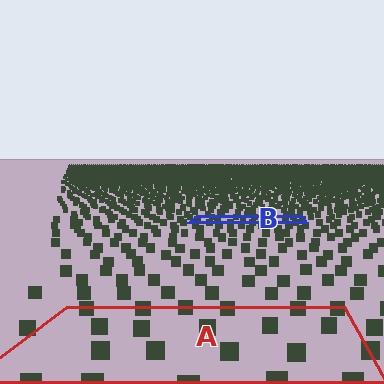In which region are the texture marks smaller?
The texture marks are smaller in region B, because it is farther away.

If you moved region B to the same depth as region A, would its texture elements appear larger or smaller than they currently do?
They would appear larger. At a closer depth, the same texture elements are projected at a bigger on-screen size.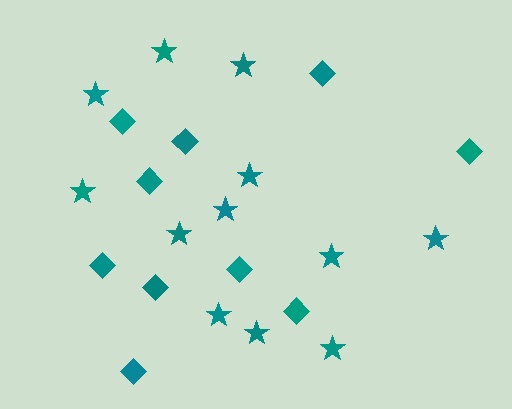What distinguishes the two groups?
There are 2 groups: one group of diamonds (10) and one group of stars (12).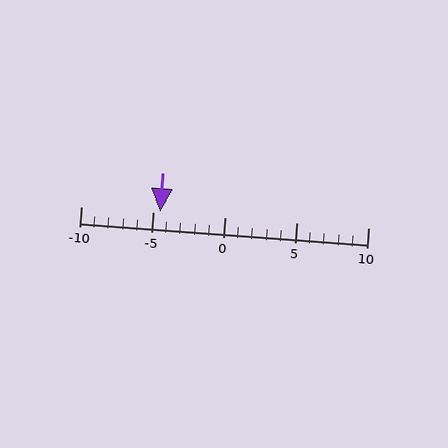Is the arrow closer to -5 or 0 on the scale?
The arrow is closer to -5.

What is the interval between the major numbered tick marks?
The major tick marks are spaced 5 units apart.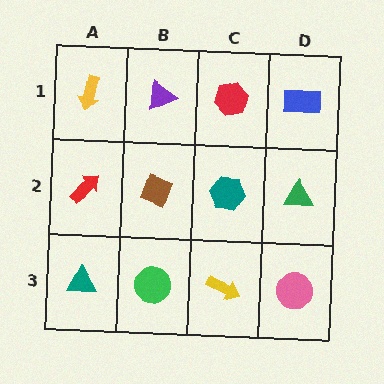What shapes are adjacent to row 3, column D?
A green triangle (row 2, column D), a yellow arrow (row 3, column C).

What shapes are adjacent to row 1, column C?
A teal hexagon (row 2, column C), a purple triangle (row 1, column B), a blue rectangle (row 1, column D).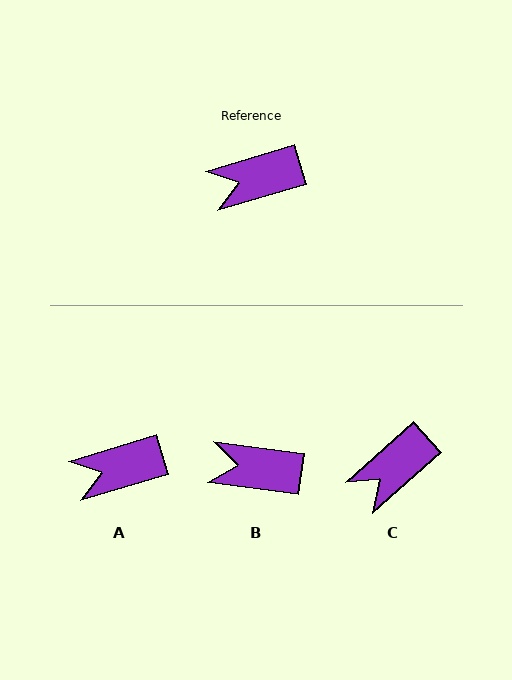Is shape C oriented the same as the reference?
No, it is off by about 25 degrees.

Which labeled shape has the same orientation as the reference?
A.